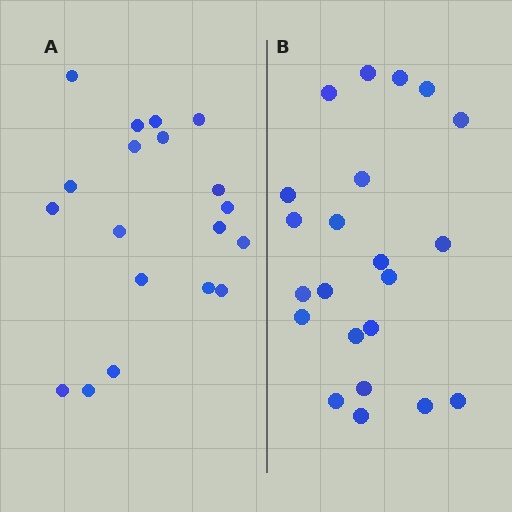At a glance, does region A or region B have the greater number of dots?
Region B (the right region) has more dots.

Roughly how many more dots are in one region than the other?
Region B has just a few more — roughly 2 or 3 more dots than region A.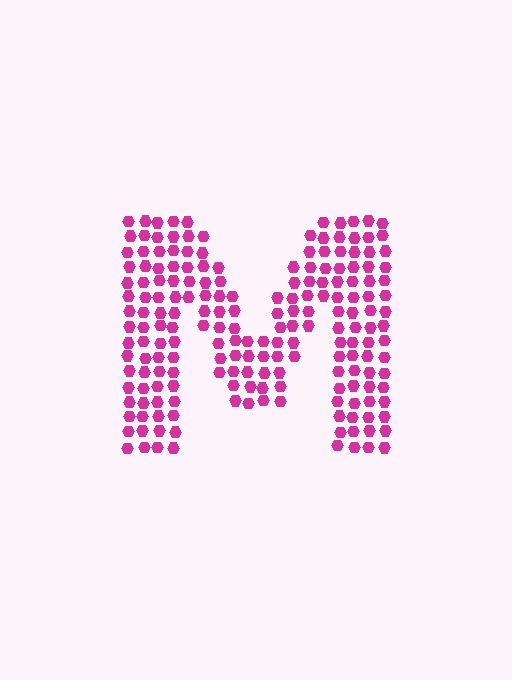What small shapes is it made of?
It is made of small hexagons.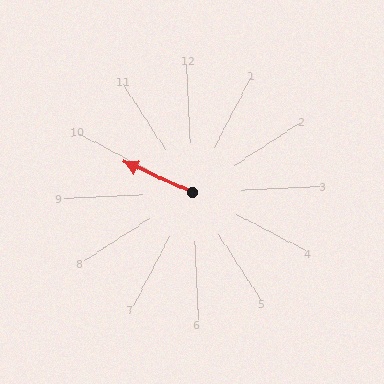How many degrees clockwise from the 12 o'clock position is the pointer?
Approximately 296 degrees.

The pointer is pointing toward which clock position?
Roughly 10 o'clock.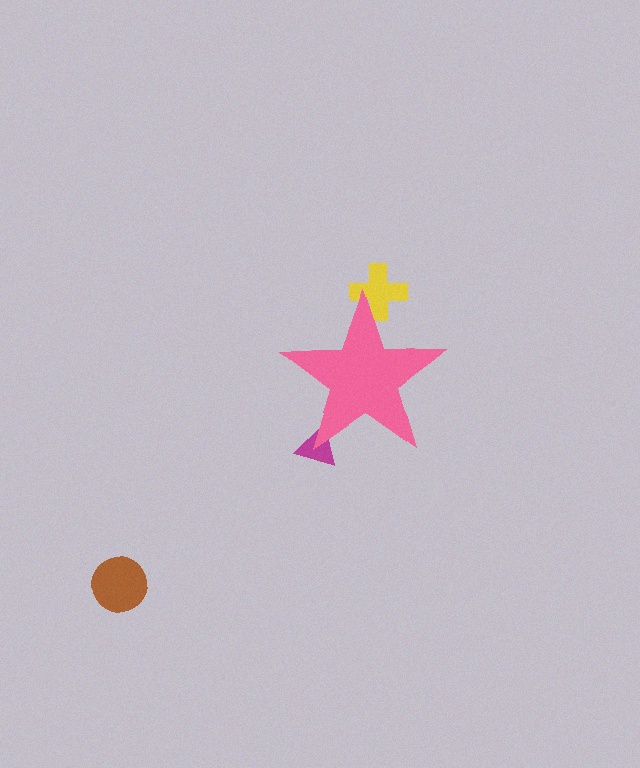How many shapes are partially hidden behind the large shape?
2 shapes are partially hidden.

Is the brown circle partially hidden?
No, the brown circle is fully visible.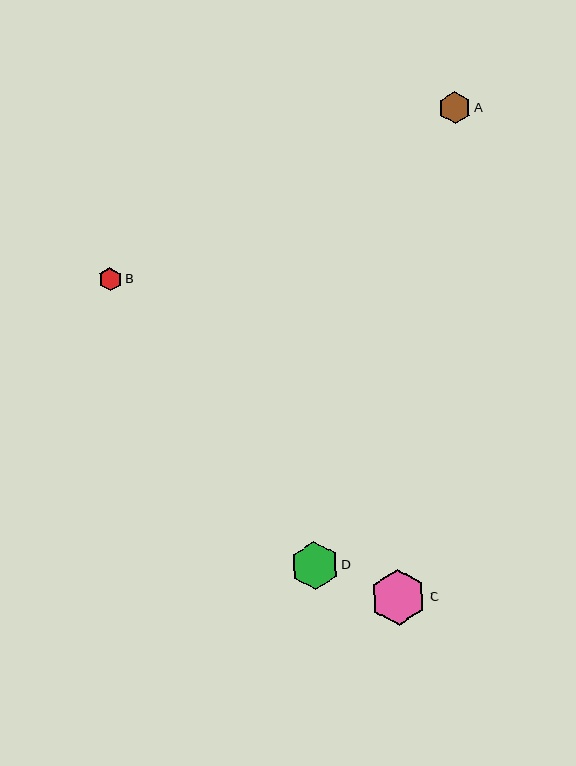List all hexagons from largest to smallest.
From largest to smallest: C, D, A, B.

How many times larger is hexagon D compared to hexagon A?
Hexagon D is approximately 1.5 times the size of hexagon A.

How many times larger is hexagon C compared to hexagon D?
Hexagon C is approximately 1.2 times the size of hexagon D.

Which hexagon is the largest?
Hexagon C is the largest with a size of approximately 56 pixels.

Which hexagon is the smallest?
Hexagon B is the smallest with a size of approximately 23 pixels.